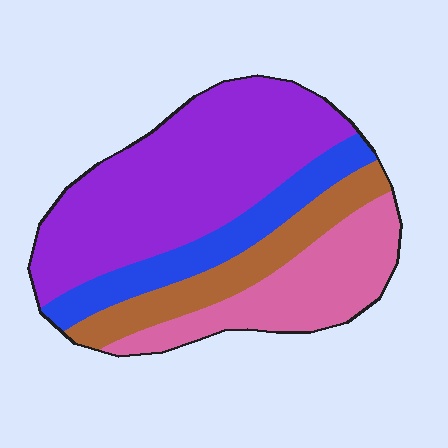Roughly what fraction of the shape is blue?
Blue covers roughly 15% of the shape.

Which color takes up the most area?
Purple, at roughly 45%.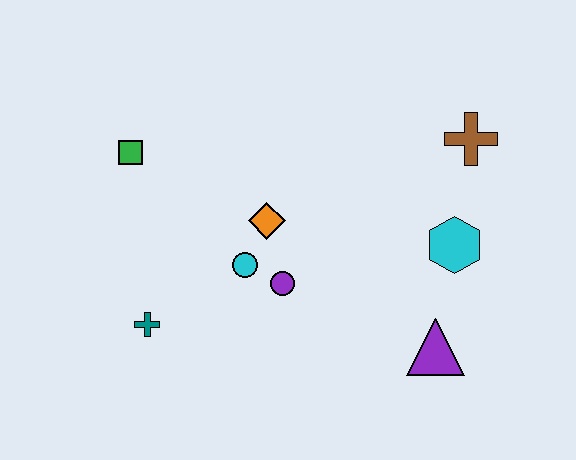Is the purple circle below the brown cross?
Yes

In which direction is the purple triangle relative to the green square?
The purple triangle is to the right of the green square.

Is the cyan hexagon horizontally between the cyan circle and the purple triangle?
No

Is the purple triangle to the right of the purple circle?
Yes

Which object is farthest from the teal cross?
The brown cross is farthest from the teal cross.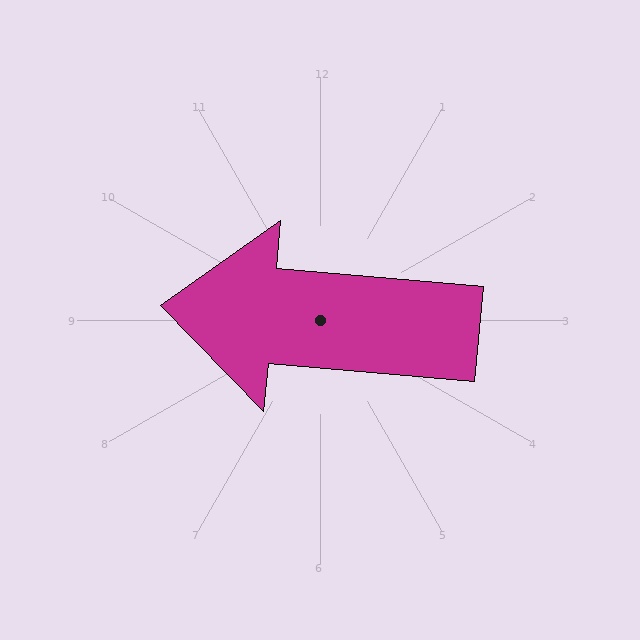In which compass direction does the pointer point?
West.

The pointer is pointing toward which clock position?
Roughly 9 o'clock.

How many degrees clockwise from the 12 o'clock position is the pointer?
Approximately 275 degrees.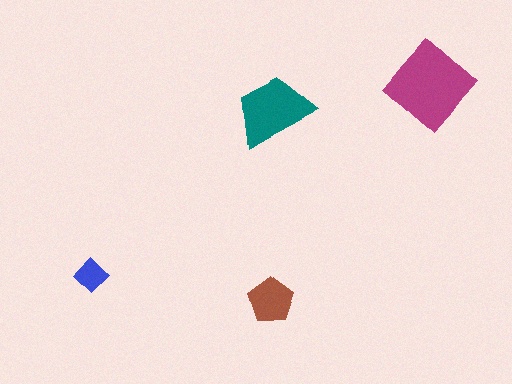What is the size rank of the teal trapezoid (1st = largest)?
2nd.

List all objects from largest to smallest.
The magenta diamond, the teal trapezoid, the brown pentagon, the blue diamond.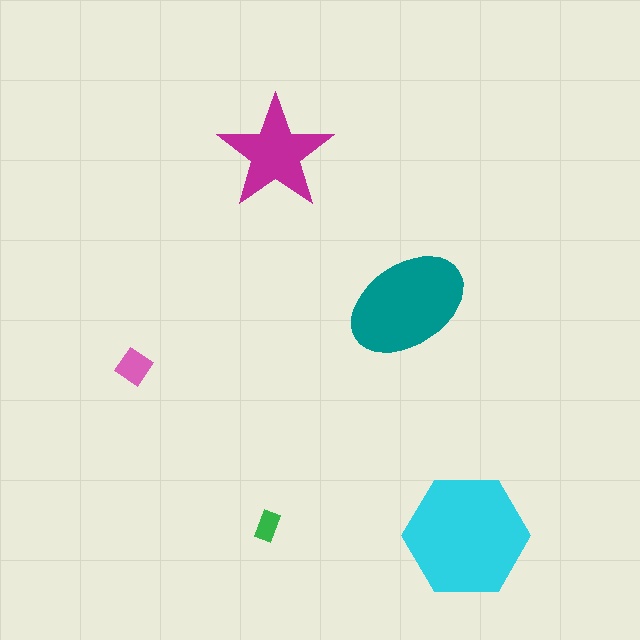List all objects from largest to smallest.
The cyan hexagon, the teal ellipse, the magenta star, the pink diamond, the green rectangle.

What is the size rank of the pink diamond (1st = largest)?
4th.